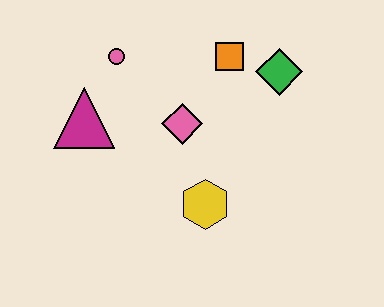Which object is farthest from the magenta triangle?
The green diamond is farthest from the magenta triangle.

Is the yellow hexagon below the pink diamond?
Yes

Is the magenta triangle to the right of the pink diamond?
No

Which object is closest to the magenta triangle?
The pink circle is closest to the magenta triangle.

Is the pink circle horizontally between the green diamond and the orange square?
No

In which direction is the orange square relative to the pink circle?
The orange square is to the right of the pink circle.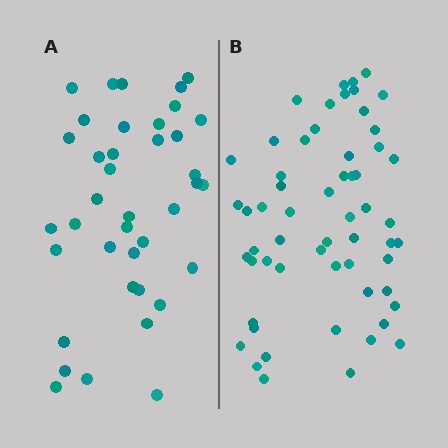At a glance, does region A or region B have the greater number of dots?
Region B (the right region) has more dots.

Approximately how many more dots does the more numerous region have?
Region B has approximately 20 more dots than region A.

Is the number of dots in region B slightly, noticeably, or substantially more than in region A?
Region B has substantially more. The ratio is roughly 1.5 to 1.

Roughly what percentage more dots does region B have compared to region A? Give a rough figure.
About 50% more.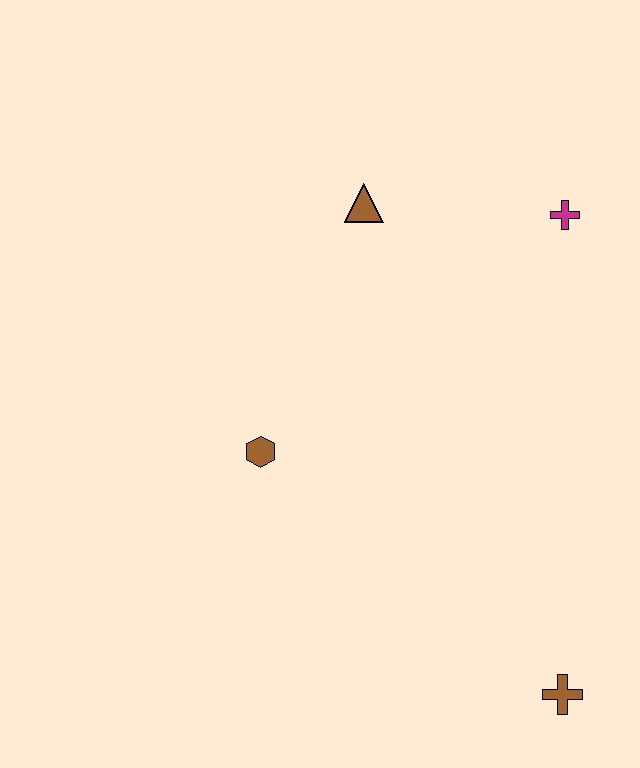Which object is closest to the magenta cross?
The brown triangle is closest to the magenta cross.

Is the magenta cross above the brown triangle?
No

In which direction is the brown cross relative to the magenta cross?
The brown cross is below the magenta cross.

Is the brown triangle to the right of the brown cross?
No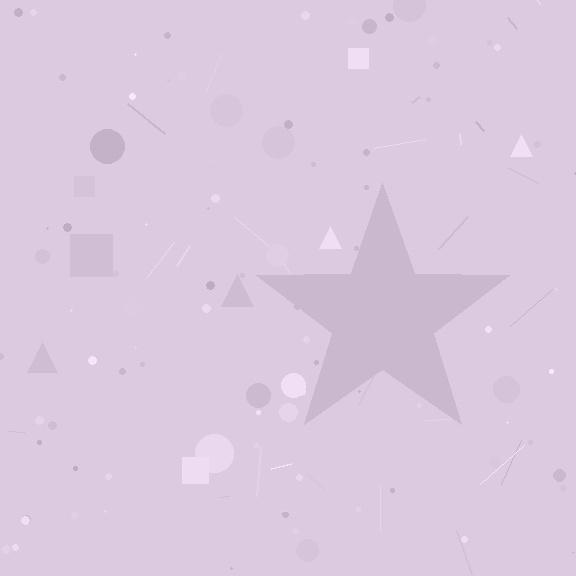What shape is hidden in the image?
A star is hidden in the image.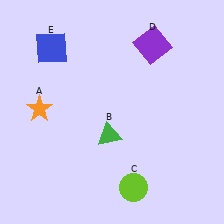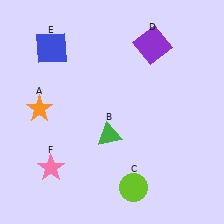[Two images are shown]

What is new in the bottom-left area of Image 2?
A pink star (F) was added in the bottom-left area of Image 2.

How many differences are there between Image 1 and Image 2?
There is 1 difference between the two images.